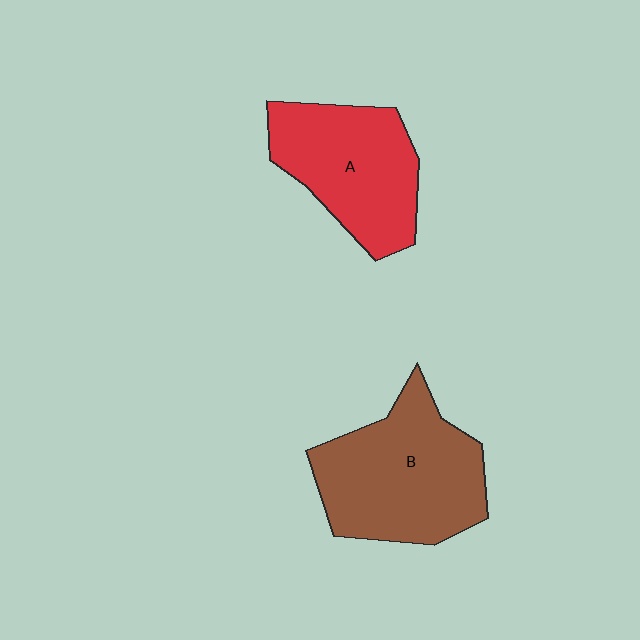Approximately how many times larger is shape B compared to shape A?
Approximately 1.2 times.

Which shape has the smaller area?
Shape A (red).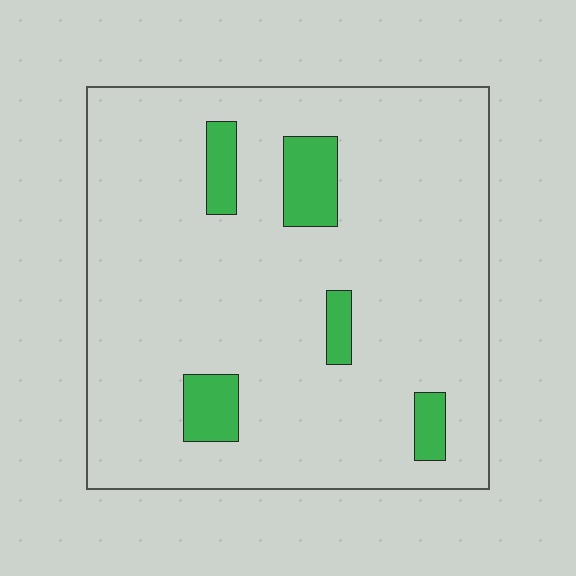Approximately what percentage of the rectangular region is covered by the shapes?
Approximately 10%.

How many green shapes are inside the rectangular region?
5.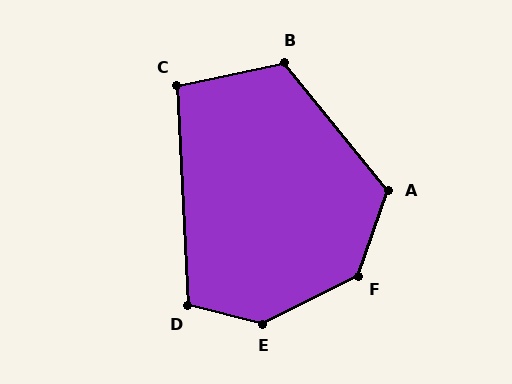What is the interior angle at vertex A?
Approximately 122 degrees (obtuse).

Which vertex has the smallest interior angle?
C, at approximately 99 degrees.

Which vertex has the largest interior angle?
E, at approximately 139 degrees.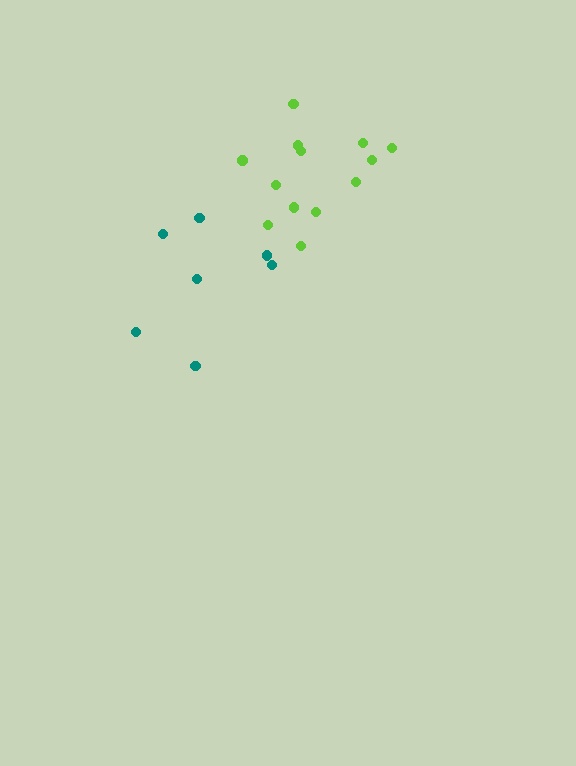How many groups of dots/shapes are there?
There are 2 groups.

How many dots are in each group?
Group 1: 13 dots, Group 2: 7 dots (20 total).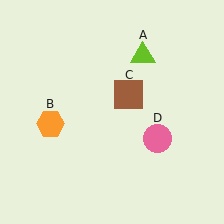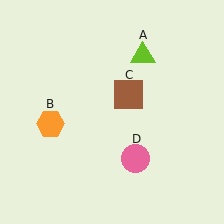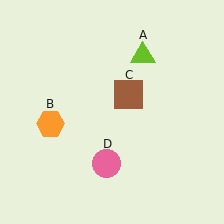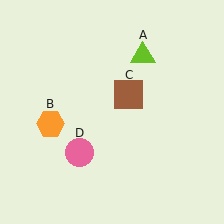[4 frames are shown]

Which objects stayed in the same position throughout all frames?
Lime triangle (object A) and orange hexagon (object B) and brown square (object C) remained stationary.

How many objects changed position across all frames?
1 object changed position: pink circle (object D).